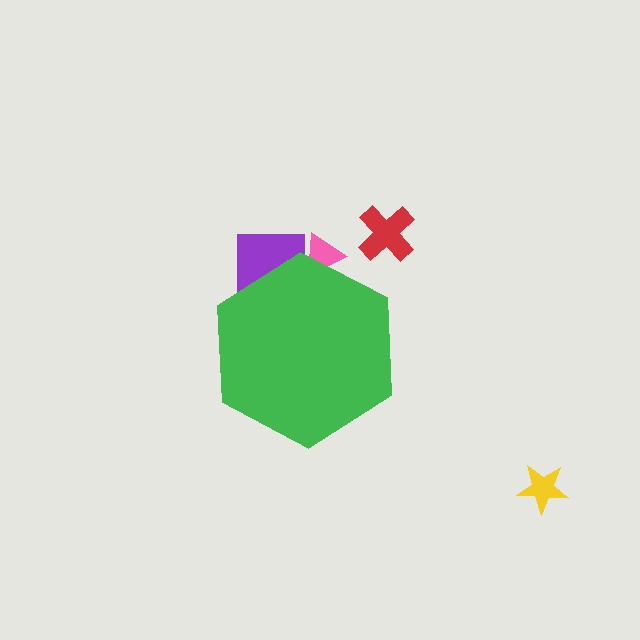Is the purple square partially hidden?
Yes, the purple square is partially hidden behind the green hexagon.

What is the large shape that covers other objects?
A green hexagon.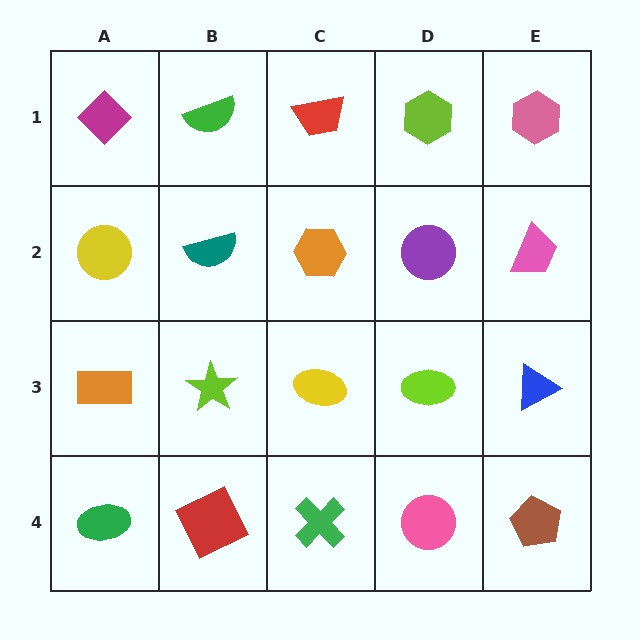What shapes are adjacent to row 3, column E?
A pink trapezoid (row 2, column E), a brown pentagon (row 4, column E), a lime ellipse (row 3, column D).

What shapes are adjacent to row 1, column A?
A yellow circle (row 2, column A), a green semicircle (row 1, column B).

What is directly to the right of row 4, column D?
A brown pentagon.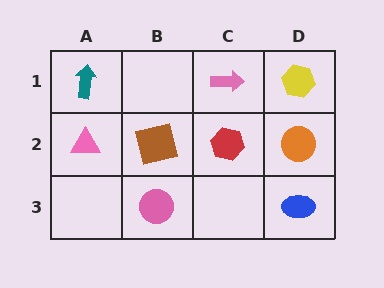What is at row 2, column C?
A red hexagon.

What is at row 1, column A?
A teal arrow.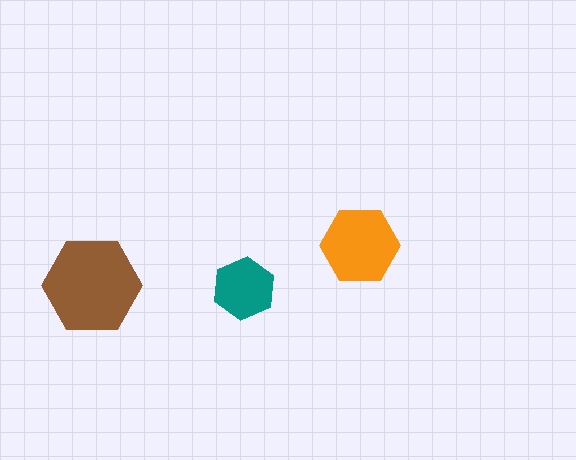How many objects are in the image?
There are 3 objects in the image.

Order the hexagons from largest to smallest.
the brown one, the orange one, the teal one.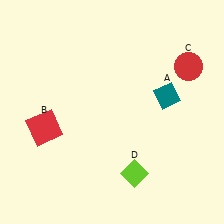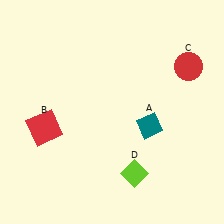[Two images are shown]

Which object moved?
The teal diamond (A) moved down.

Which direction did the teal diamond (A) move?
The teal diamond (A) moved down.